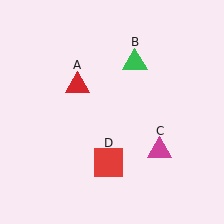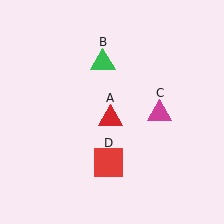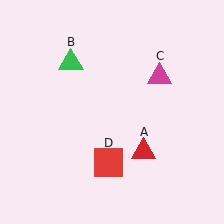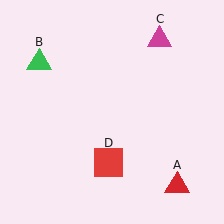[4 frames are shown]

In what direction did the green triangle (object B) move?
The green triangle (object B) moved left.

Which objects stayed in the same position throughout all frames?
Red square (object D) remained stationary.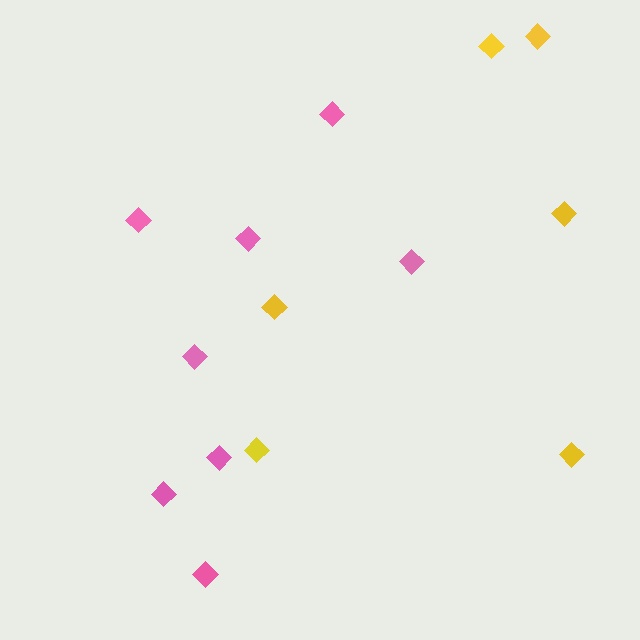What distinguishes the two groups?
There are 2 groups: one group of yellow diamonds (6) and one group of pink diamonds (8).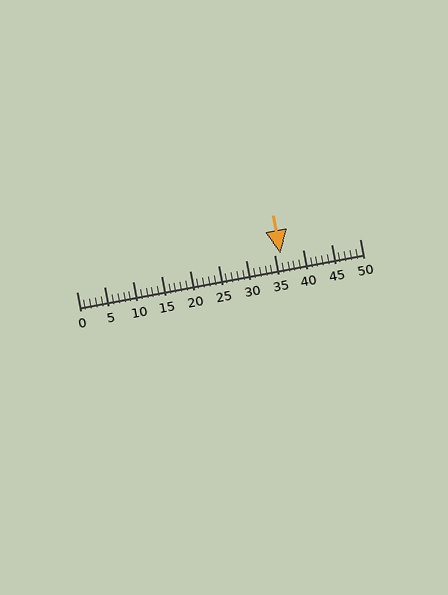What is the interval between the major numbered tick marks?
The major tick marks are spaced 5 units apart.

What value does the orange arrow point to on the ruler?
The orange arrow points to approximately 36.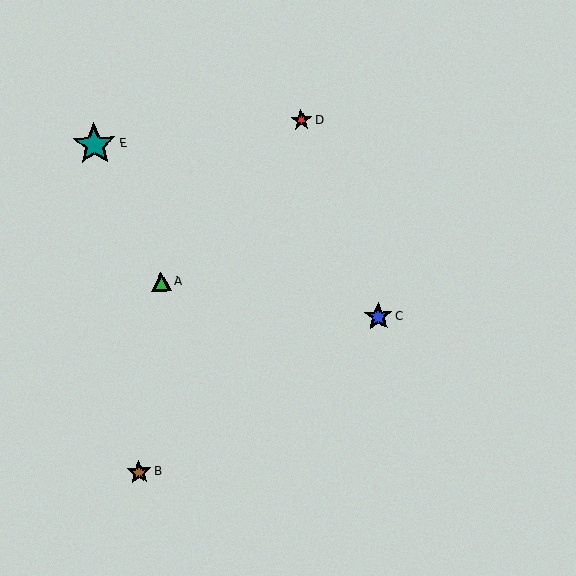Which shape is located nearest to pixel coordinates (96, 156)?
The teal star (labeled E) at (94, 144) is nearest to that location.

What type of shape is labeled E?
Shape E is a teal star.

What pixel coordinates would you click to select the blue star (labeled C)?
Click at (378, 317) to select the blue star C.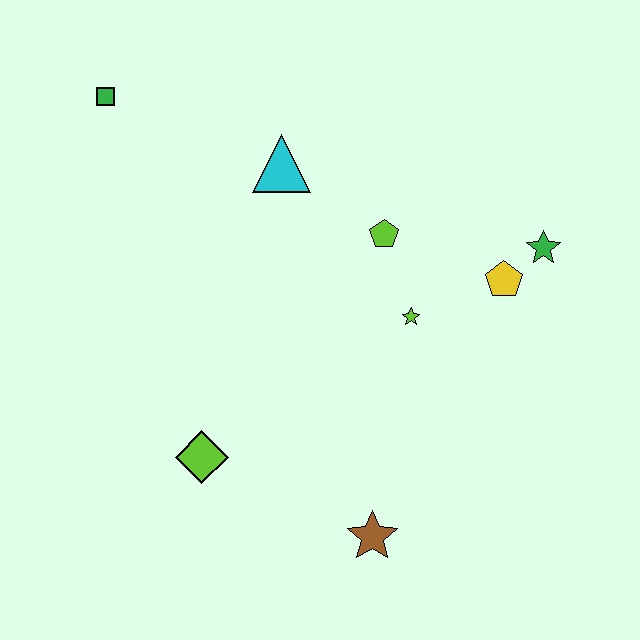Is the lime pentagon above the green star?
Yes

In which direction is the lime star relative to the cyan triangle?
The lime star is below the cyan triangle.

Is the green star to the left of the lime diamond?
No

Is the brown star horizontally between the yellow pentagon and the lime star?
No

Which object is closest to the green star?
The yellow pentagon is closest to the green star.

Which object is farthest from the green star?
The green square is farthest from the green star.